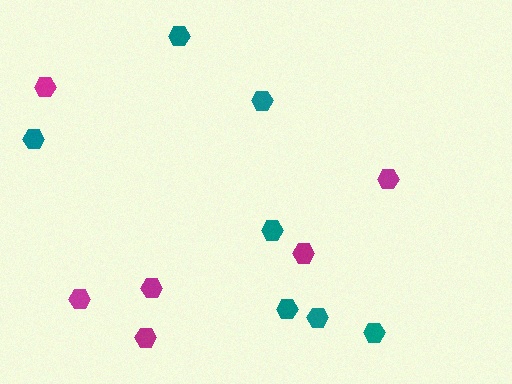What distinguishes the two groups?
There are 2 groups: one group of magenta hexagons (6) and one group of teal hexagons (7).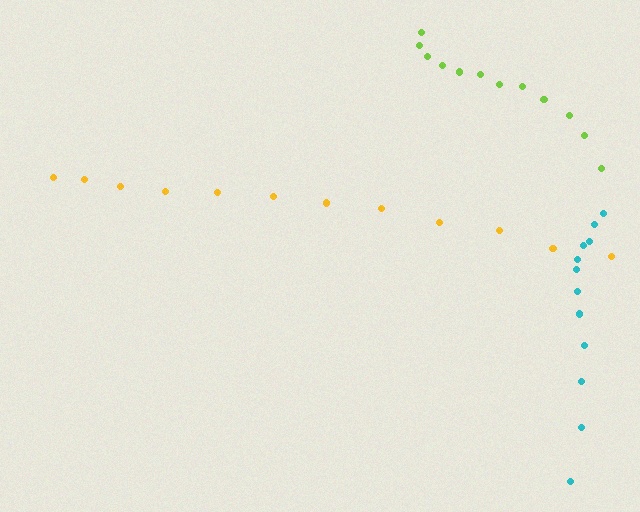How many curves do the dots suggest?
There are 3 distinct paths.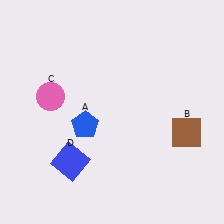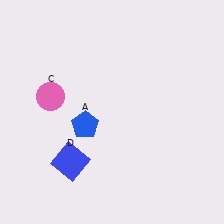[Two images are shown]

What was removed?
The brown square (B) was removed in Image 2.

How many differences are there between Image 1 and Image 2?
There is 1 difference between the two images.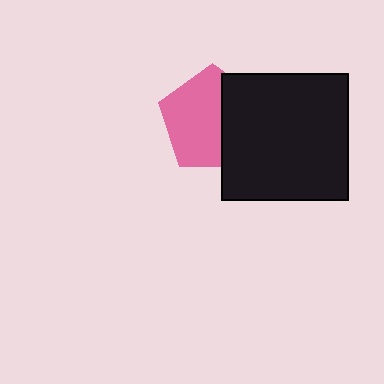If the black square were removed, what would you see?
You would see the complete pink pentagon.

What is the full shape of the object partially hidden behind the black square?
The partially hidden object is a pink pentagon.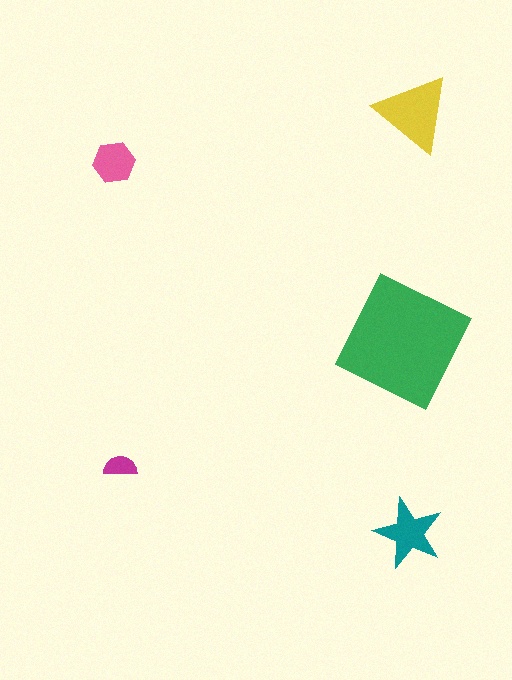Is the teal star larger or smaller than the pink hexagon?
Larger.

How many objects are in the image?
There are 5 objects in the image.